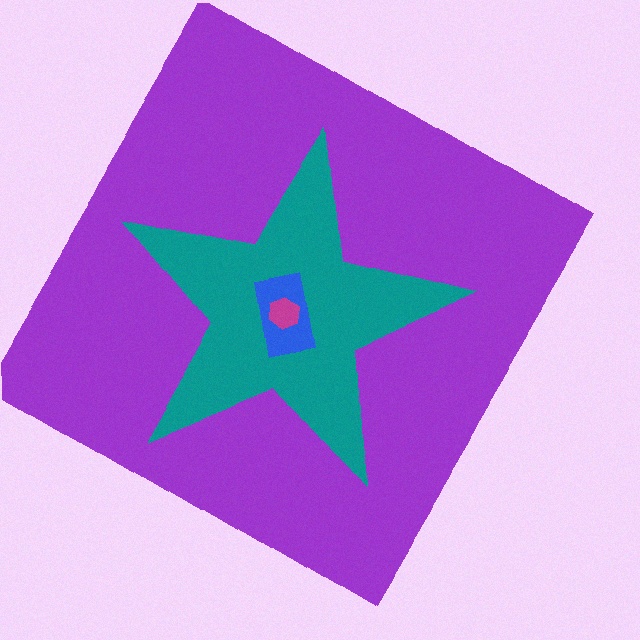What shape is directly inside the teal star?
The blue rectangle.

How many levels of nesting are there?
4.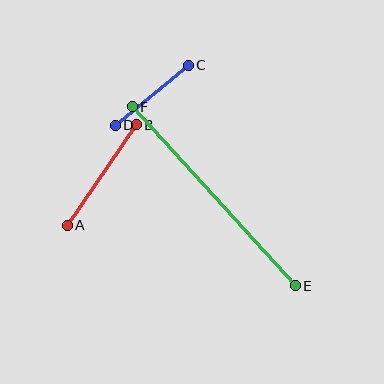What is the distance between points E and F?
The distance is approximately 242 pixels.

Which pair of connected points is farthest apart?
Points E and F are farthest apart.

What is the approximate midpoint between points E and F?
The midpoint is at approximately (214, 196) pixels.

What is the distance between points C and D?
The distance is approximately 95 pixels.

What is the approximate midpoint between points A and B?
The midpoint is at approximately (102, 175) pixels.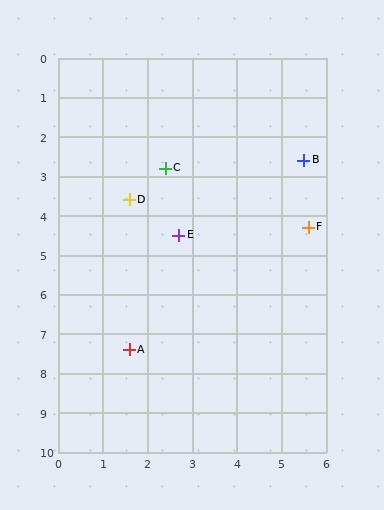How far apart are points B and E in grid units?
Points B and E are about 3.4 grid units apart.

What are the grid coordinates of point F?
Point F is at approximately (5.6, 4.3).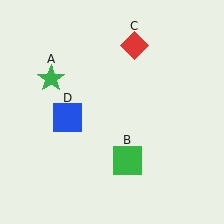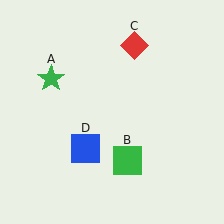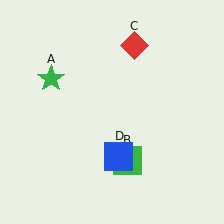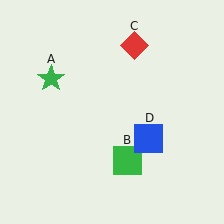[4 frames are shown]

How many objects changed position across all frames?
1 object changed position: blue square (object D).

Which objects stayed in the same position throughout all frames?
Green star (object A) and green square (object B) and red diamond (object C) remained stationary.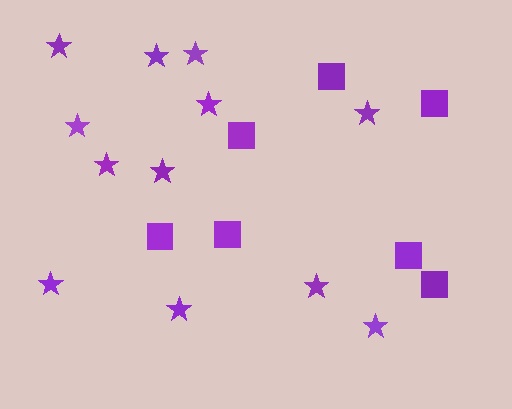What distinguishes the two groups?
There are 2 groups: one group of squares (7) and one group of stars (12).